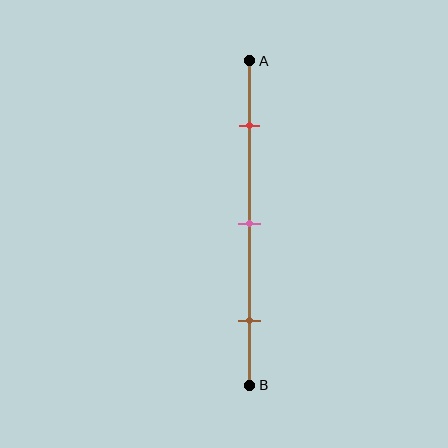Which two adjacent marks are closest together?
The red and pink marks are the closest adjacent pair.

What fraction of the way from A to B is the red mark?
The red mark is approximately 20% (0.2) of the way from A to B.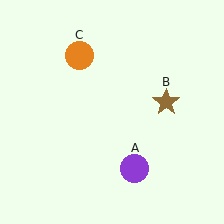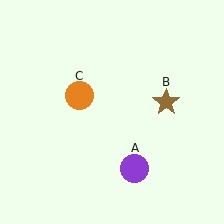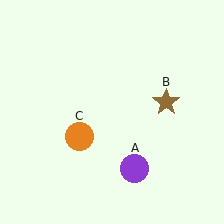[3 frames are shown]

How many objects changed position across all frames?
1 object changed position: orange circle (object C).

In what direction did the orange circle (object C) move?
The orange circle (object C) moved down.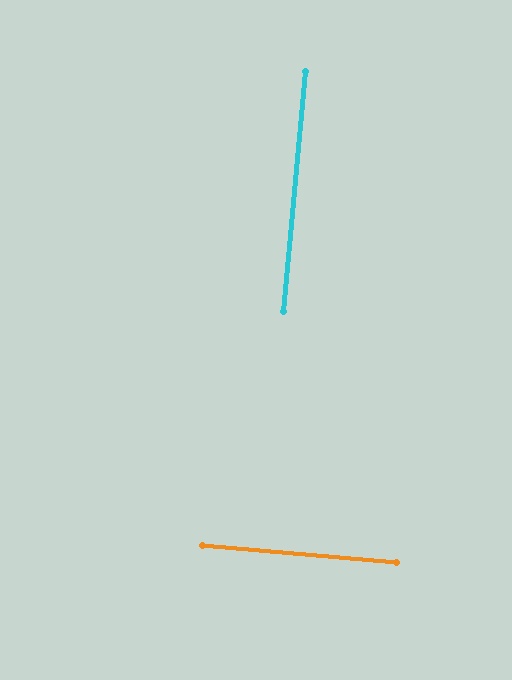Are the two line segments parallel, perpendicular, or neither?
Perpendicular — they meet at approximately 90°.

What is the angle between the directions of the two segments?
Approximately 90 degrees.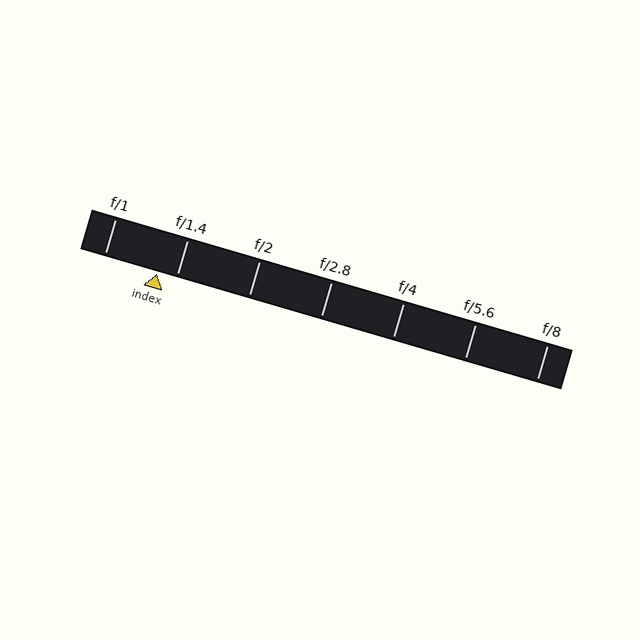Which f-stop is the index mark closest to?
The index mark is closest to f/1.4.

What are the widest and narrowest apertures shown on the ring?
The widest aperture shown is f/1 and the narrowest is f/8.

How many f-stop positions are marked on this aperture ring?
There are 7 f-stop positions marked.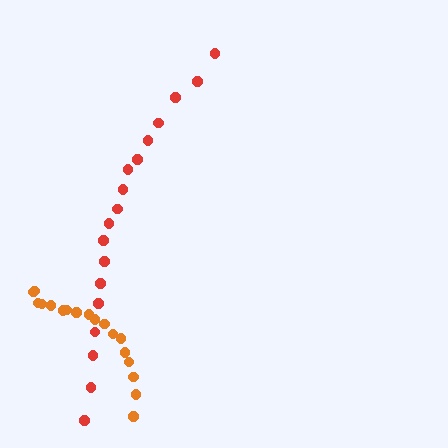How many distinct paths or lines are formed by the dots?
There are 2 distinct paths.